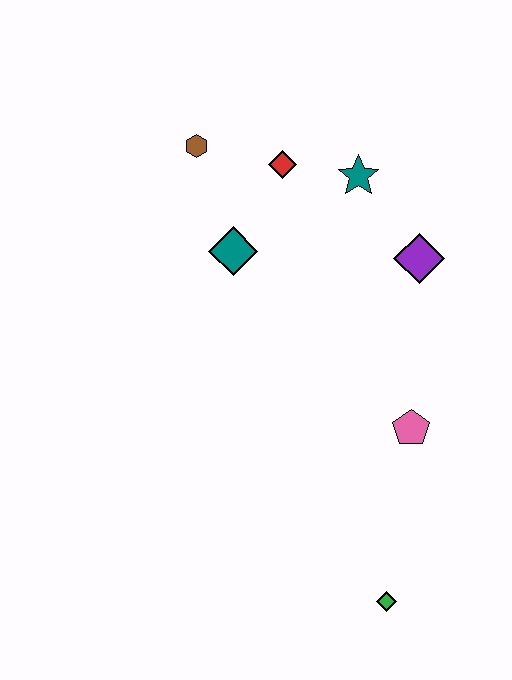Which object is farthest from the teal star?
The green diamond is farthest from the teal star.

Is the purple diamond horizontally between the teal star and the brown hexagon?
No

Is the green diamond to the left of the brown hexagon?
No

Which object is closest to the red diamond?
The teal star is closest to the red diamond.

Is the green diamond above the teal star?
No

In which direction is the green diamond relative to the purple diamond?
The green diamond is below the purple diamond.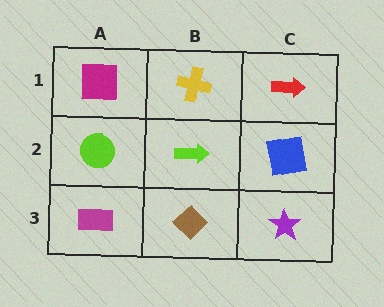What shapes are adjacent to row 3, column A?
A lime circle (row 2, column A), a brown diamond (row 3, column B).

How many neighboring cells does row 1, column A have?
2.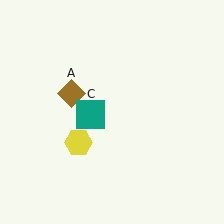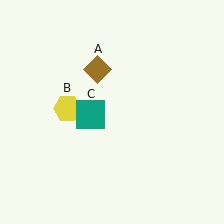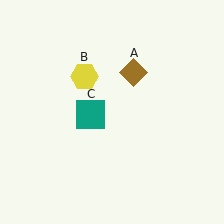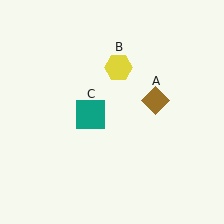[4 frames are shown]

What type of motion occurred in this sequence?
The brown diamond (object A), yellow hexagon (object B) rotated clockwise around the center of the scene.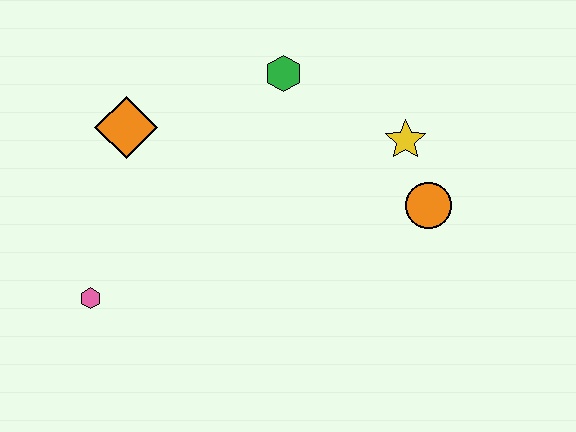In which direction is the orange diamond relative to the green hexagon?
The orange diamond is to the left of the green hexagon.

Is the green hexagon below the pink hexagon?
No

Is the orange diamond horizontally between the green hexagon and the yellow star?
No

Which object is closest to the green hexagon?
The yellow star is closest to the green hexagon.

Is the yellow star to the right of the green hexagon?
Yes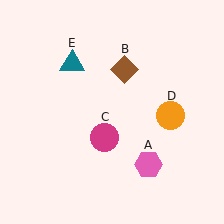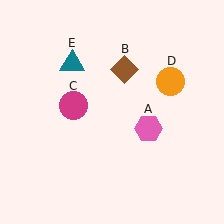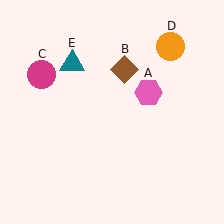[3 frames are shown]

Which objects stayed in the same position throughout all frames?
Brown diamond (object B) and teal triangle (object E) remained stationary.